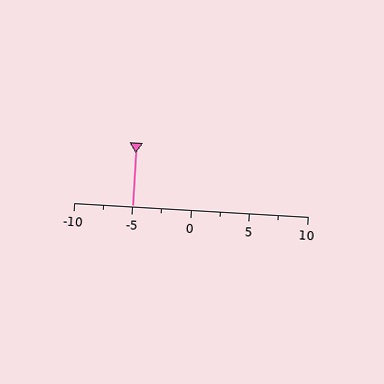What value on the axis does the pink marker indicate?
The marker indicates approximately -5.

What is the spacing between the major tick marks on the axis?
The major ticks are spaced 5 apart.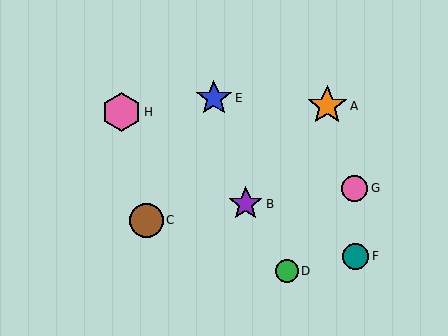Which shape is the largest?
The orange star (labeled A) is the largest.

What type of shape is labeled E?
Shape E is a blue star.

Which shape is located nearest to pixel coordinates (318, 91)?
The orange star (labeled A) at (327, 106) is nearest to that location.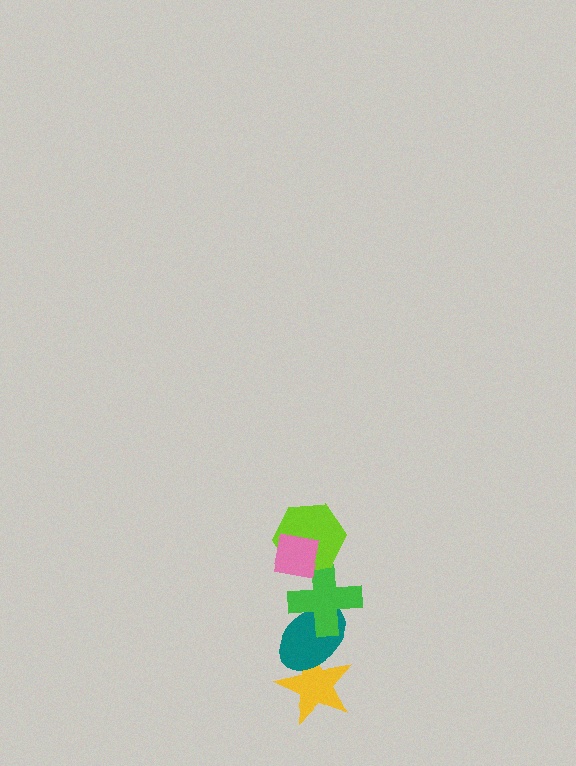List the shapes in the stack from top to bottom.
From top to bottom: the pink square, the lime hexagon, the green cross, the teal ellipse, the yellow star.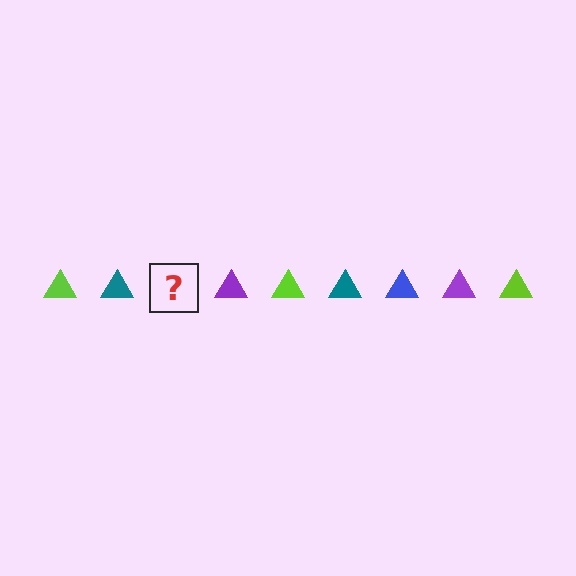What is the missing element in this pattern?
The missing element is a blue triangle.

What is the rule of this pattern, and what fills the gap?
The rule is that the pattern cycles through lime, teal, blue, purple triangles. The gap should be filled with a blue triangle.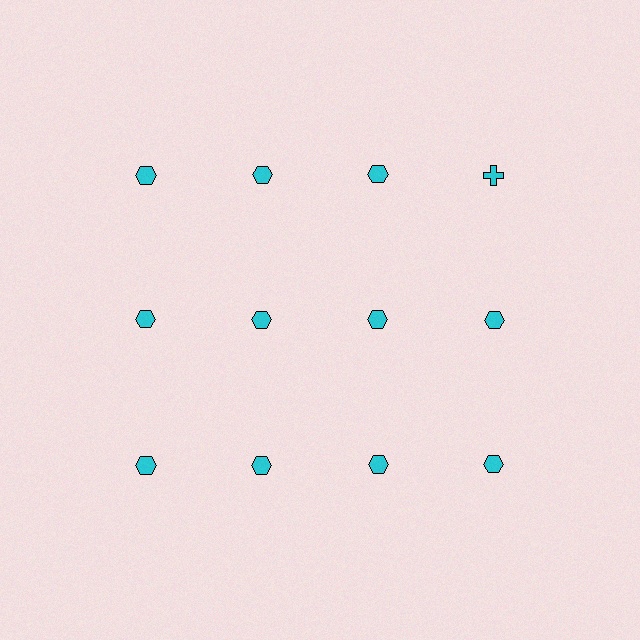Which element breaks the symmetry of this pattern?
The cyan cross in the top row, second from right column breaks the symmetry. All other shapes are cyan hexagons.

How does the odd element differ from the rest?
It has a different shape: cross instead of hexagon.